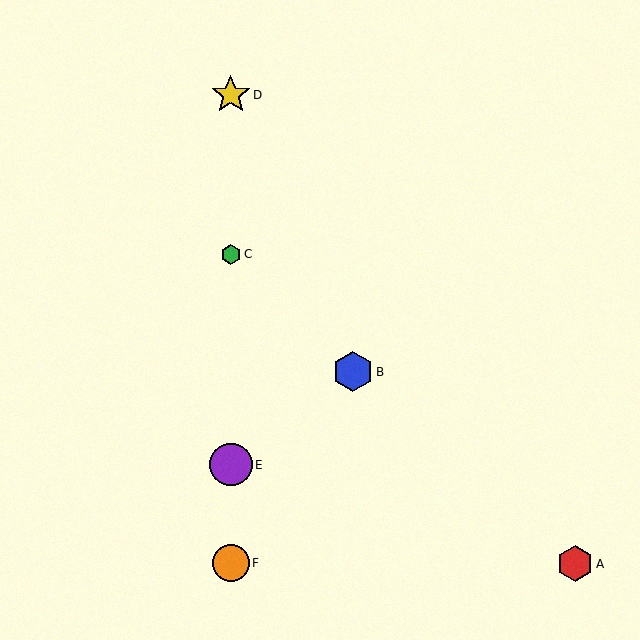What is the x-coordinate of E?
Object E is at x≈231.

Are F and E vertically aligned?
Yes, both are at x≈231.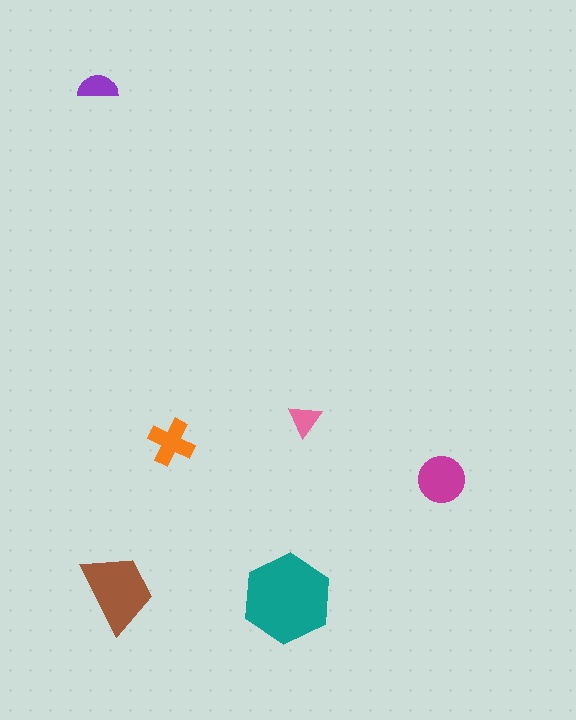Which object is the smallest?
The pink triangle.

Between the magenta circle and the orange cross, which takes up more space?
The magenta circle.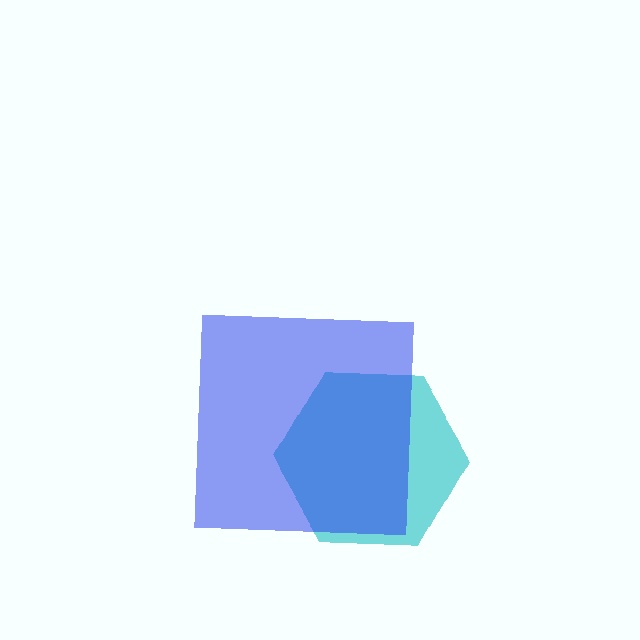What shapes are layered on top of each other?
The layered shapes are: a cyan hexagon, a blue square.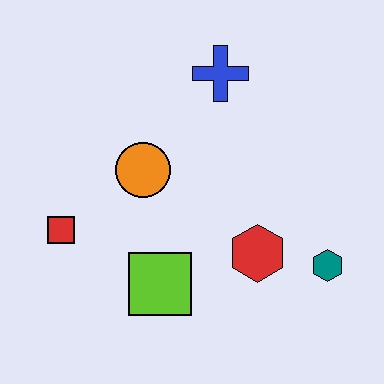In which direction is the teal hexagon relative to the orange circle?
The teal hexagon is to the right of the orange circle.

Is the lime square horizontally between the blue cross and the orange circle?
Yes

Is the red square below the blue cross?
Yes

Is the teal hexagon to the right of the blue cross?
Yes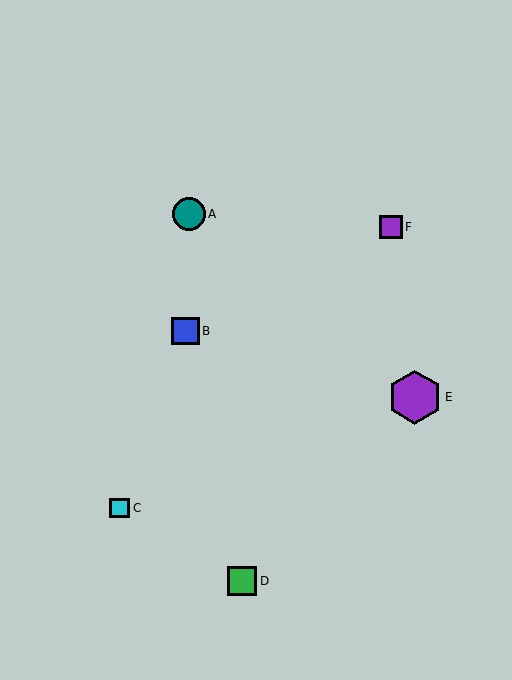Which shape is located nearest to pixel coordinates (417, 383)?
The purple hexagon (labeled E) at (415, 397) is nearest to that location.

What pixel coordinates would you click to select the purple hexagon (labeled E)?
Click at (415, 397) to select the purple hexagon E.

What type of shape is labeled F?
Shape F is a purple square.